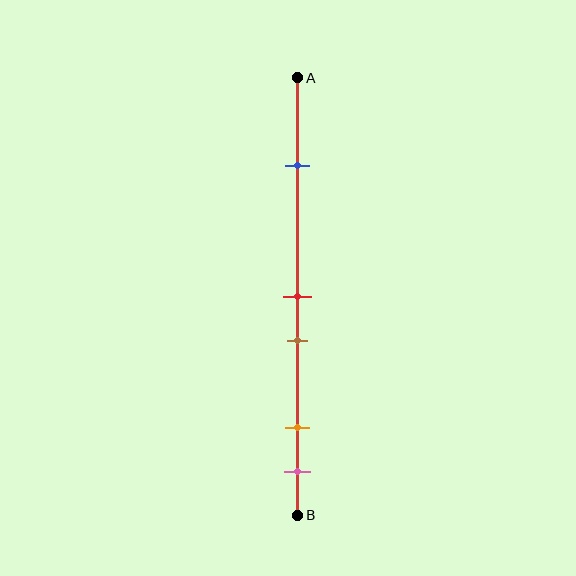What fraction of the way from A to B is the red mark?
The red mark is approximately 50% (0.5) of the way from A to B.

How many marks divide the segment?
There are 5 marks dividing the segment.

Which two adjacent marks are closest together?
The red and brown marks are the closest adjacent pair.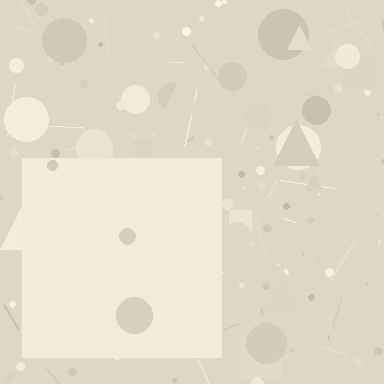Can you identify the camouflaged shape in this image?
The camouflaged shape is a square.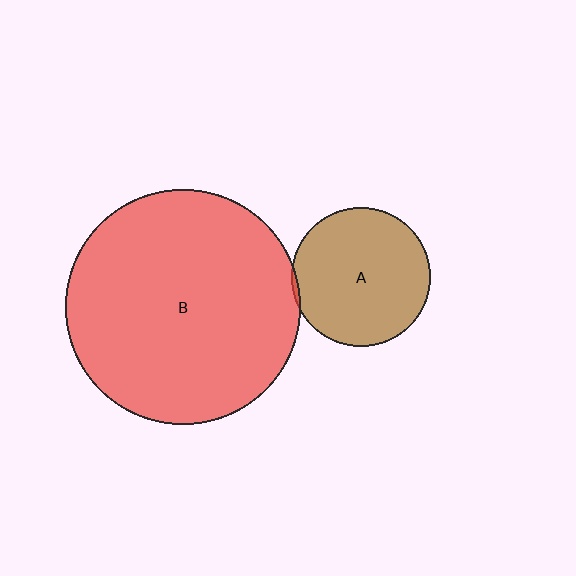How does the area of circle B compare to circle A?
Approximately 2.9 times.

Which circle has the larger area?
Circle B (red).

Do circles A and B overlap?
Yes.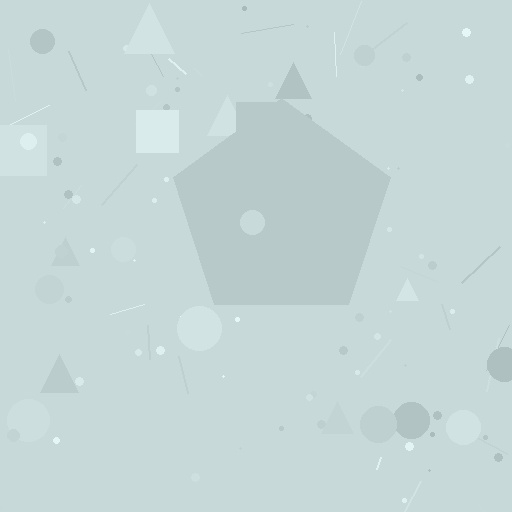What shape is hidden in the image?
A pentagon is hidden in the image.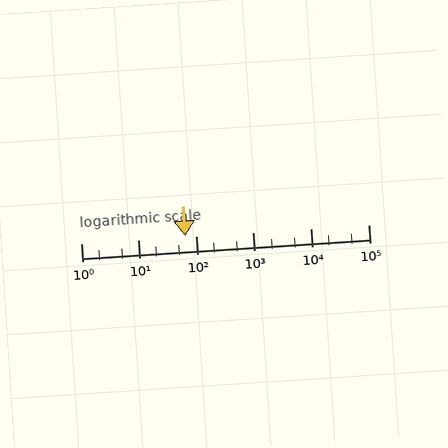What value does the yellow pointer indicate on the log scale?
The pointer indicates approximately 65.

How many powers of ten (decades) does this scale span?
The scale spans 5 decades, from 1 to 100000.